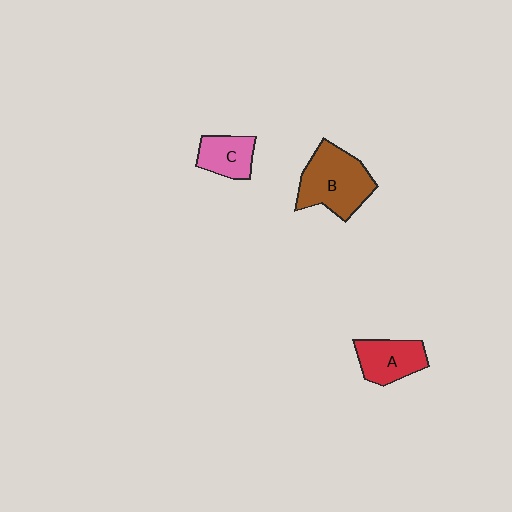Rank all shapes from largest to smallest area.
From largest to smallest: B (brown), A (red), C (pink).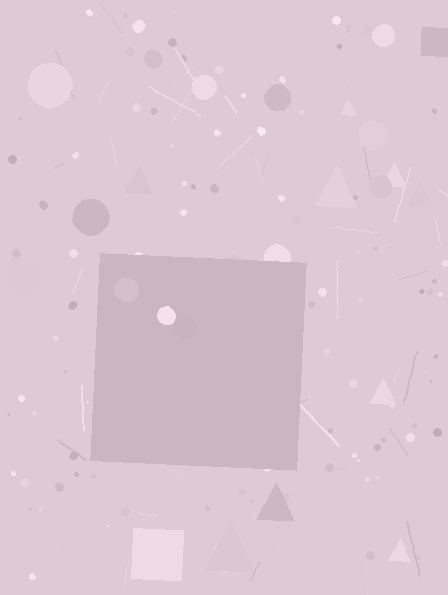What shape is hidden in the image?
A square is hidden in the image.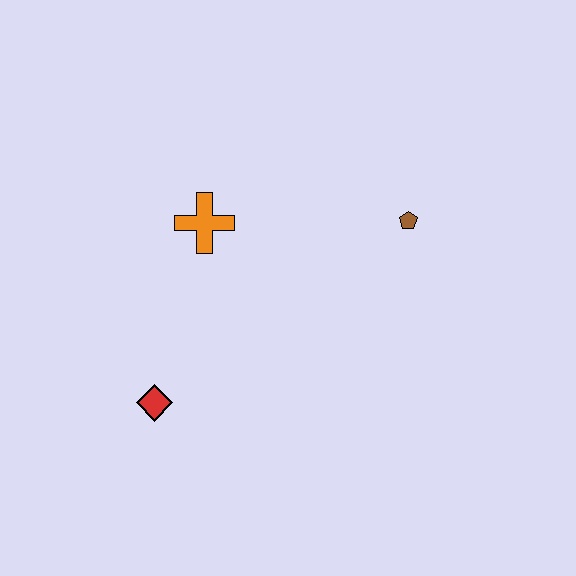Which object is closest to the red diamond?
The orange cross is closest to the red diamond.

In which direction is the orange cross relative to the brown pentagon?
The orange cross is to the left of the brown pentagon.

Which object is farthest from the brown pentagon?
The red diamond is farthest from the brown pentagon.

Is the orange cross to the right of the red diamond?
Yes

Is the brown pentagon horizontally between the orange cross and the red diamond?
No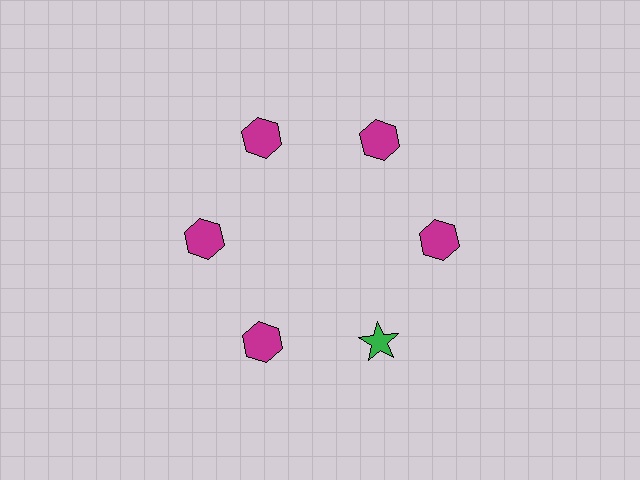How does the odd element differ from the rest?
It differs in both color (green instead of magenta) and shape (star instead of hexagon).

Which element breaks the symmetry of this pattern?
The green star at roughly the 5 o'clock position breaks the symmetry. All other shapes are magenta hexagons.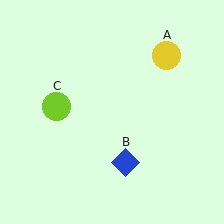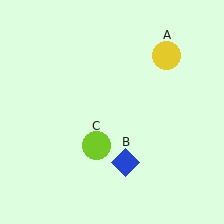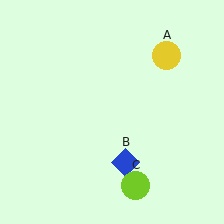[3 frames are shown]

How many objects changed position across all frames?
1 object changed position: lime circle (object C).